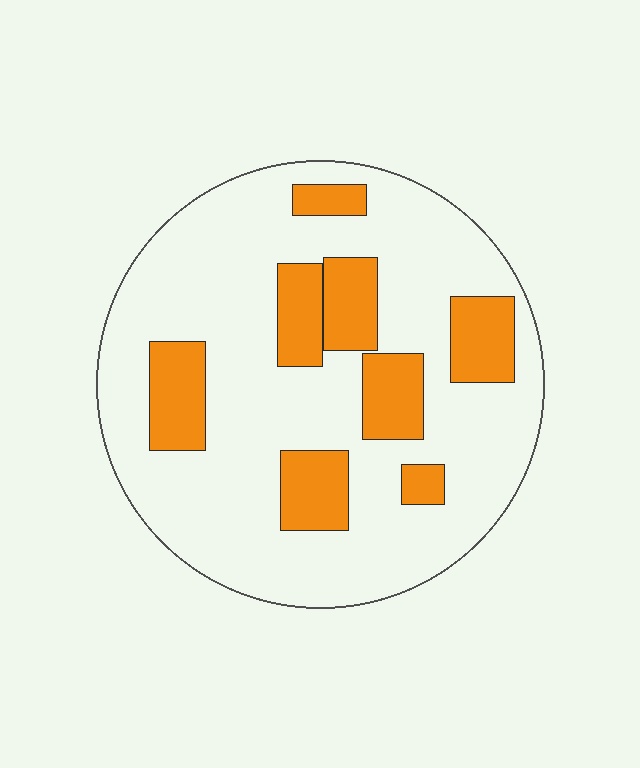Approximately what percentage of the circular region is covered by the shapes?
Approximately 25%.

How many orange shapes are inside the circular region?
8.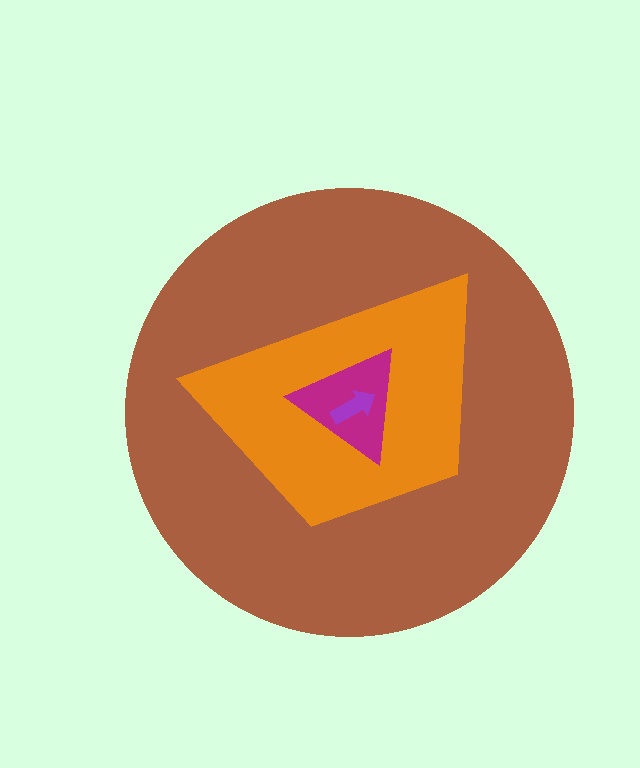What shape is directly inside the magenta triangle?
The purple arrow.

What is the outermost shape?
The brown circle.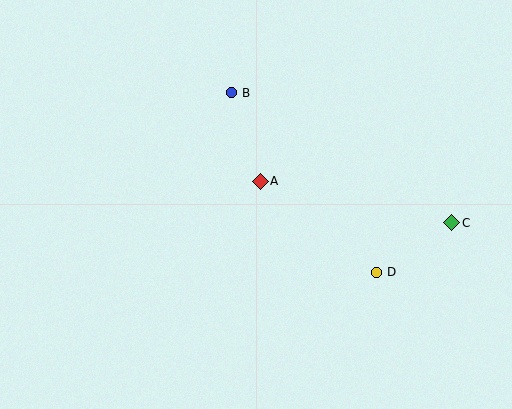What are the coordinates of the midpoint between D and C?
The midpoint between D and C is at (414, 248).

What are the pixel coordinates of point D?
Point D is at (377, 272).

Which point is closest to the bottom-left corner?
Point A is closest to the bottom-left corner.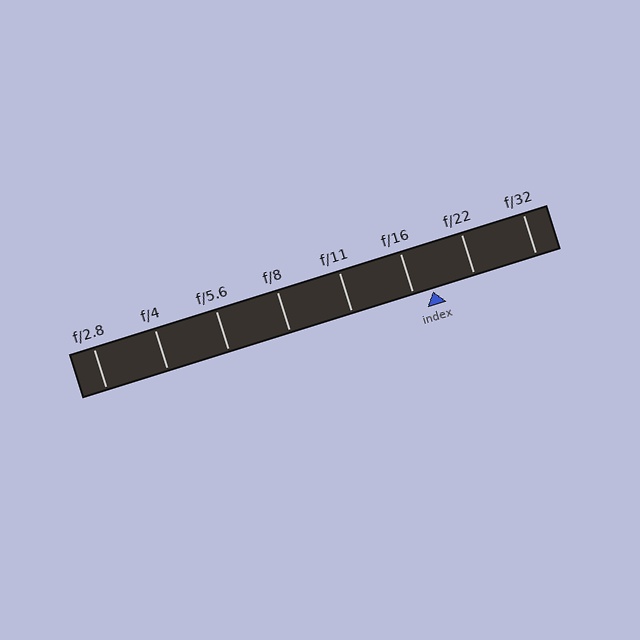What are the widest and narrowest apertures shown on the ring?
The widest aperture shown is f/2.8 and the narrowest is f/32.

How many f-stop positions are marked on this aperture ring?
There are 8 f-stop positions marked.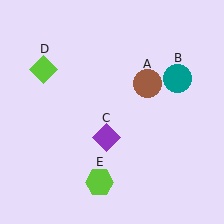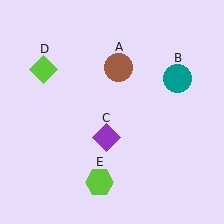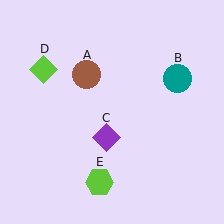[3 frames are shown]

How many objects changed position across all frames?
1 object changed position: brown circle (object A).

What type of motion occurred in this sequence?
The brown circle (object A) rotated counterclockwise around the center of the scene.